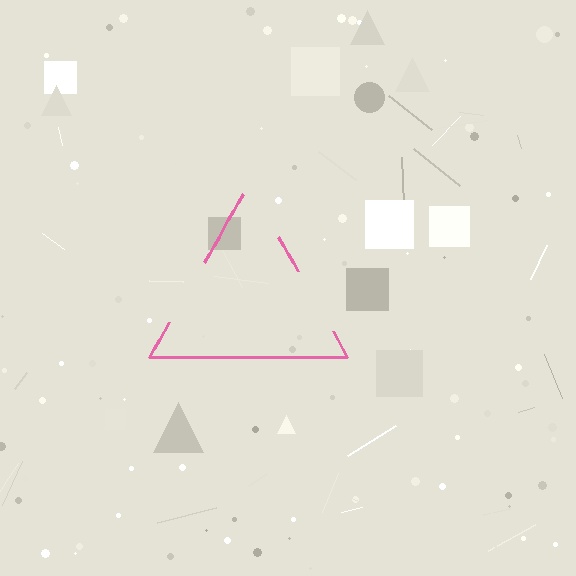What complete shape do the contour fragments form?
The contour fragments form a triangle.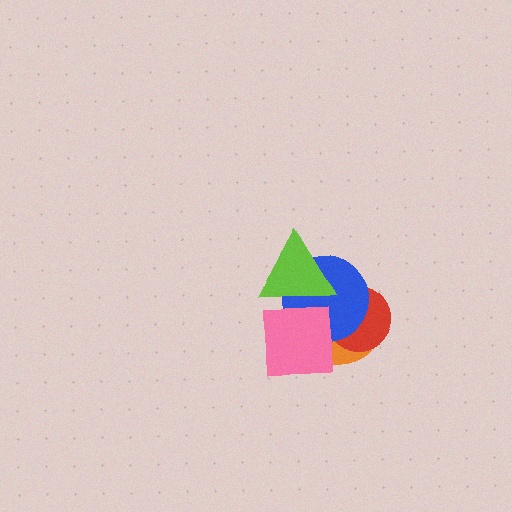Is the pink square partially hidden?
Yes, it is partially covered by another shape.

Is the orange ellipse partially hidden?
Yes, it is partially covered by another shape.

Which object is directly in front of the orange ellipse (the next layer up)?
The red circle is directly in front of the orange ellipse.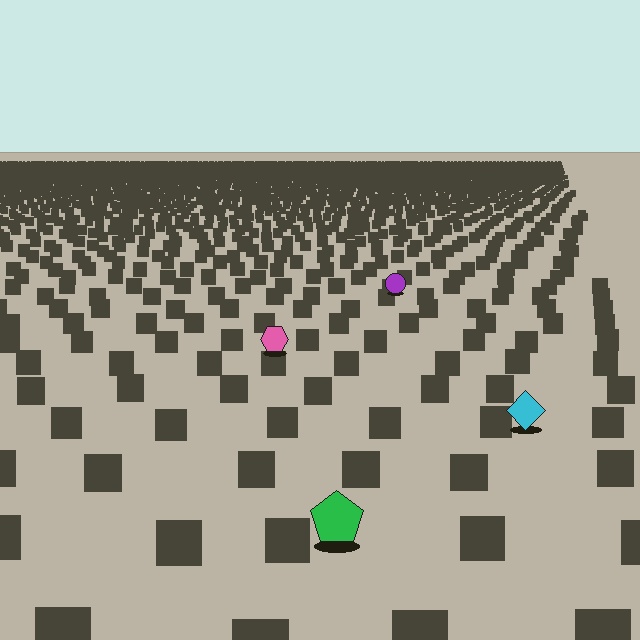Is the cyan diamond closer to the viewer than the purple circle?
Yes. The cyan diamond is closer — you can tell from the texture gradient: the ground texture is coarser near it.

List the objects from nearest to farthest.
From nearest to farthest: the green pentagon, the cyan diamond, the pink hexagon, the purple circle.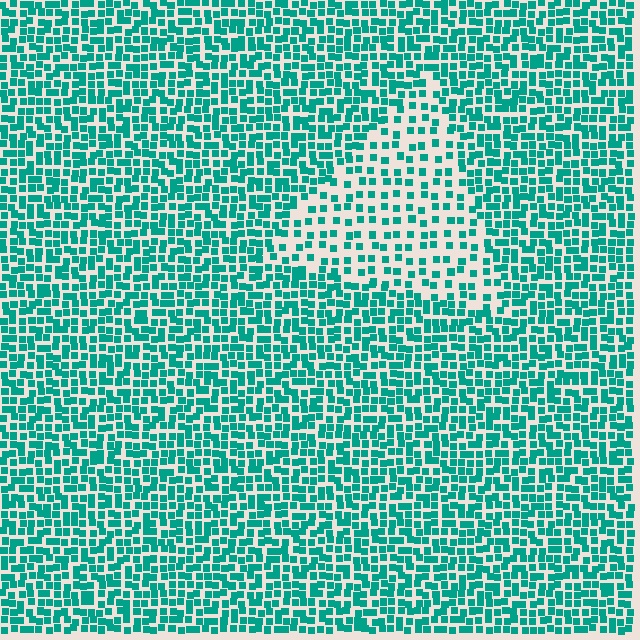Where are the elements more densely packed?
The elements are more densely packed outside the triangle boundary.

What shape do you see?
I see a triangle.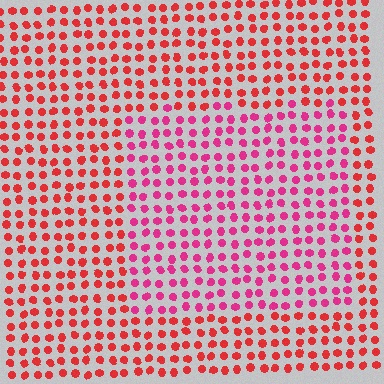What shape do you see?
I see a rectangle.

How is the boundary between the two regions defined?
The boundary is defined purely by a slight shift in hue (about 30 degrees). Spacing, size, and orientation are identical on both sides.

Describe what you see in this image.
The image is filled with small red elements in a uniform arrangement. A rectangle-shaped region is visible where the elements are tinted to a slightly different hue, forming a subtle color boundary.